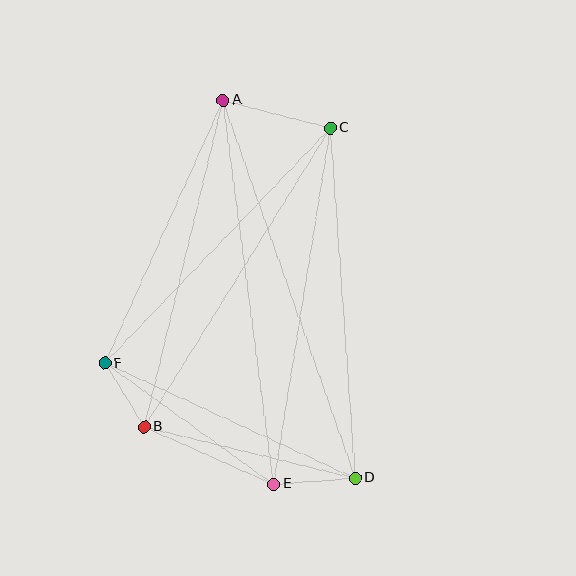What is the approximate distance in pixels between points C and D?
The distance between C and D is approximately 351 pixels.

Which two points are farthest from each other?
Points A and D are farthest from each other.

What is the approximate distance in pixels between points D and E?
The distance between D and E is approximately 81 pixels.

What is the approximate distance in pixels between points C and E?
The distance between C and E is approximately 360 pixels.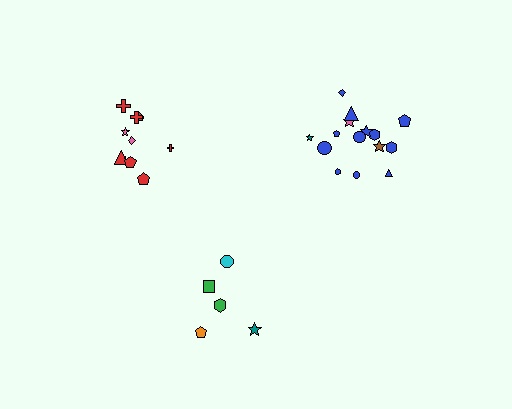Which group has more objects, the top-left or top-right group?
The top-right group.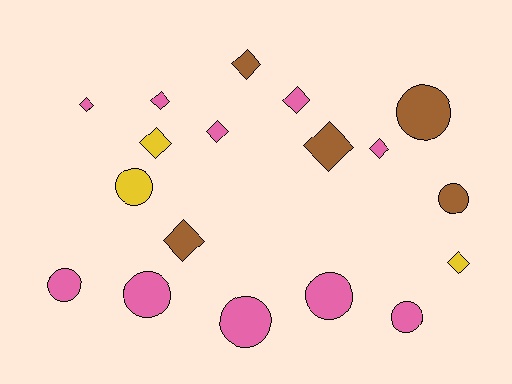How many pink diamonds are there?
There are 5 pink diamonds.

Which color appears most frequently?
Pink, with 10 objects.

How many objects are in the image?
There are 18 objects.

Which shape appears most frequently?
Diamond, with 10 objects.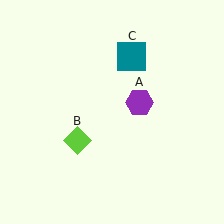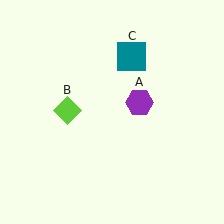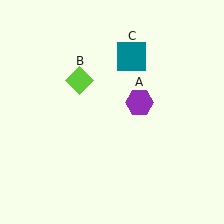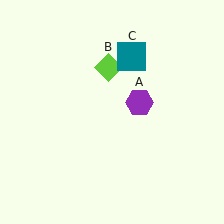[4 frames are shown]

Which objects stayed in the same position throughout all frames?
Purple hexagon (object A) and teal square (object C) remained stationary.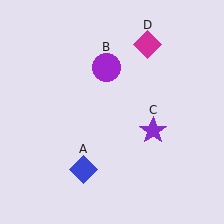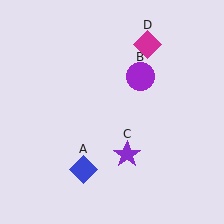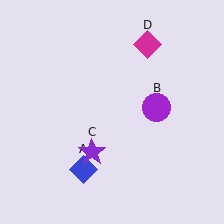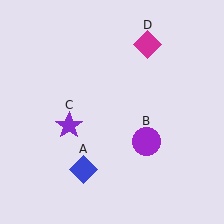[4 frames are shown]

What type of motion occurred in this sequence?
The purple circle (object B), purple star (object C) rotated clockwise around the center of the scene.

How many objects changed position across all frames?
2 objects changed position: purple circle (object B), purple star (object C).